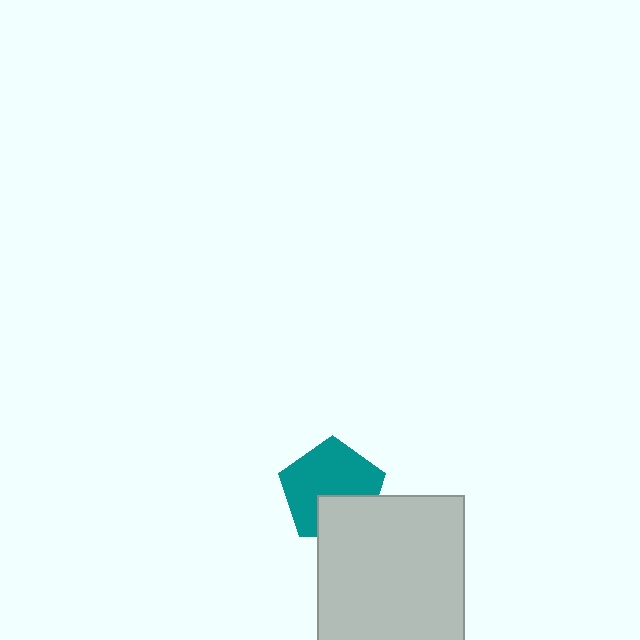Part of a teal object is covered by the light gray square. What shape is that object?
It is a pentagon.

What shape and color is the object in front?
The object in front is a light gray square.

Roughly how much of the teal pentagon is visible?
Most of it is visible (roughly 70%).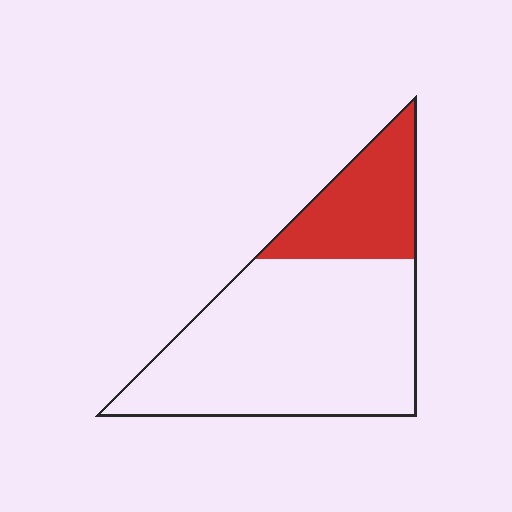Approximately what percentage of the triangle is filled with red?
Approximately 25%.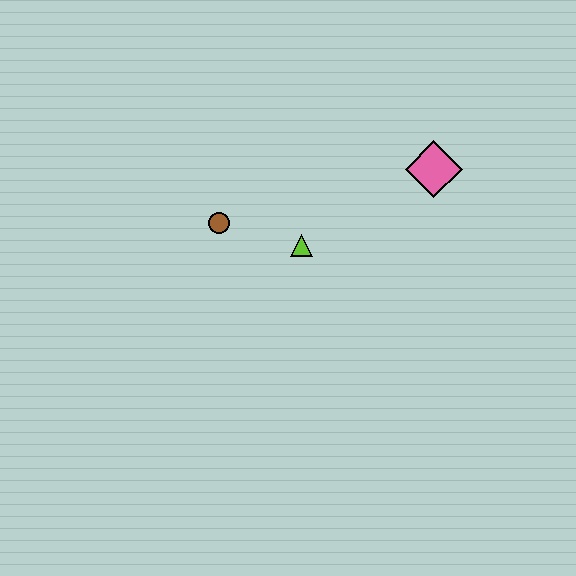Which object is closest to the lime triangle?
The brown circle is closest to the lime triangle.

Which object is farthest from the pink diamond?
The brown circle is farthest from the pink diamond.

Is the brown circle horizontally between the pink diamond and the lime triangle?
No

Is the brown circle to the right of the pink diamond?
No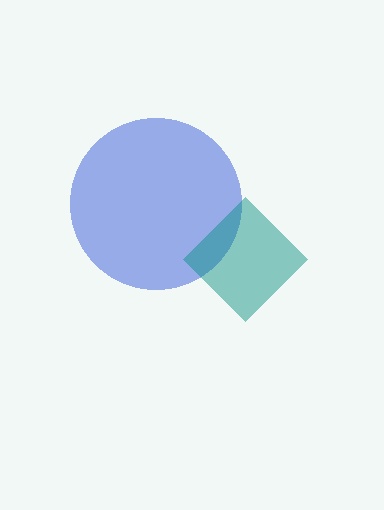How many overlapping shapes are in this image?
There are 2 overlapping shapes in the image.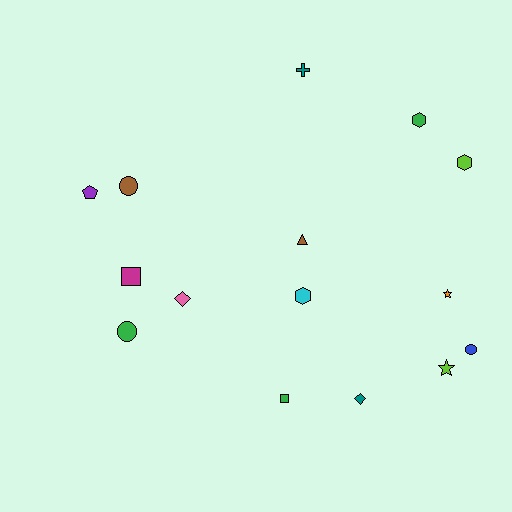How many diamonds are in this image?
There are 2 diamonds.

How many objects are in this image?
There are 15 objects.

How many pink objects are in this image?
There is 1 pink object.